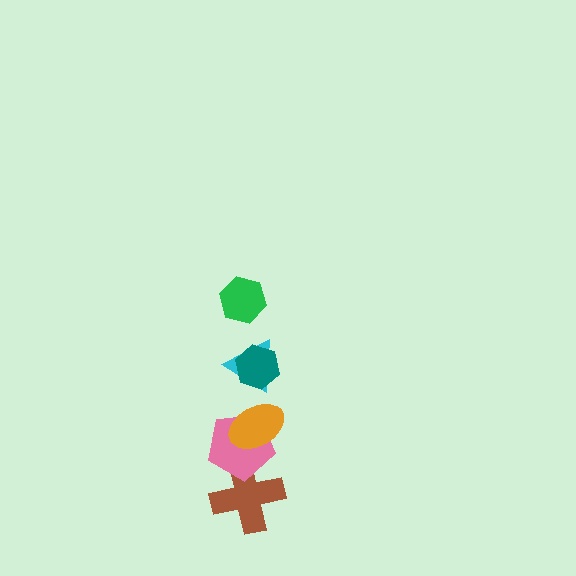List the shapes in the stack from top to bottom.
From top to bottom: the green hexagon, the teal hexagon, the cyan triangle, the orange ellipse, the pink pentagon, the brown cross.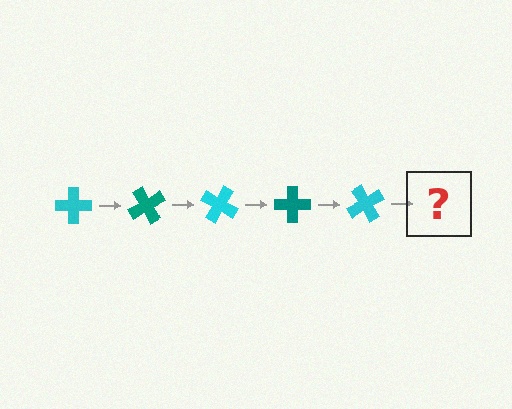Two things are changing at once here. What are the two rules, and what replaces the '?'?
The two rules are that it rotates 60 degrees each step and the color cycles through cyan and teal. The '?' should be a teal cross, rotated 300 degrees from the start.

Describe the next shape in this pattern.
It should be a teal cross, rotated 300 degrees from the start.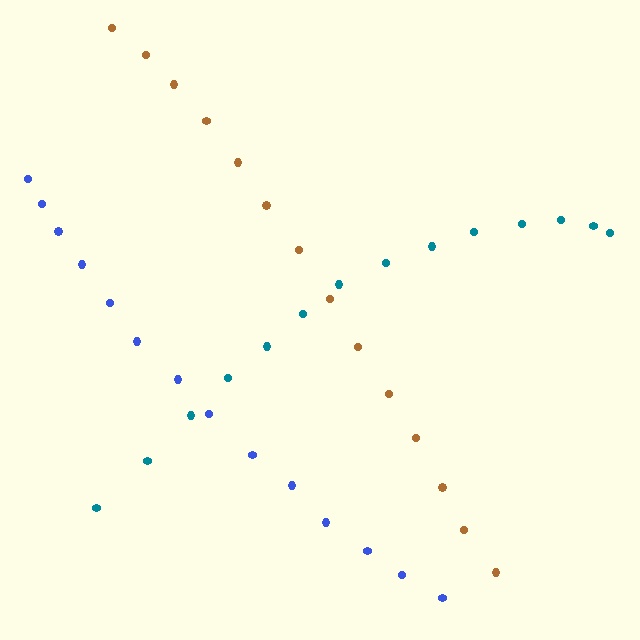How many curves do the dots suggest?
There are 3 distinct paths.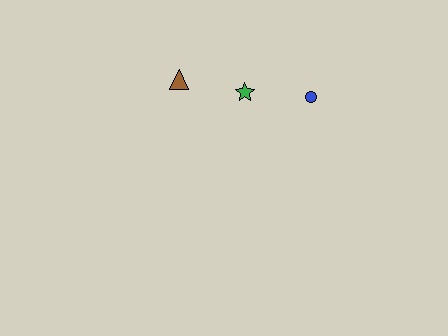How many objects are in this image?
There are 3 objects.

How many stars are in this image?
There is 1 star.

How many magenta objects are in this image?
There are no magenta objects.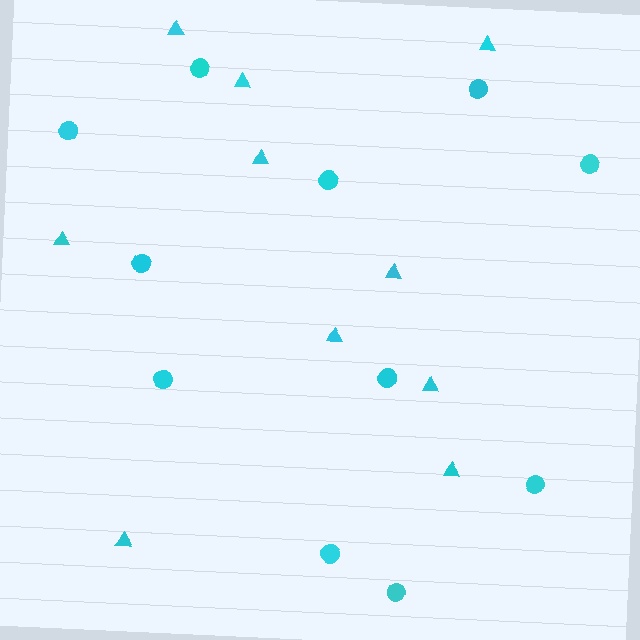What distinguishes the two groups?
There are 2 groups: one group of circles (11) and one group of triangles (10).